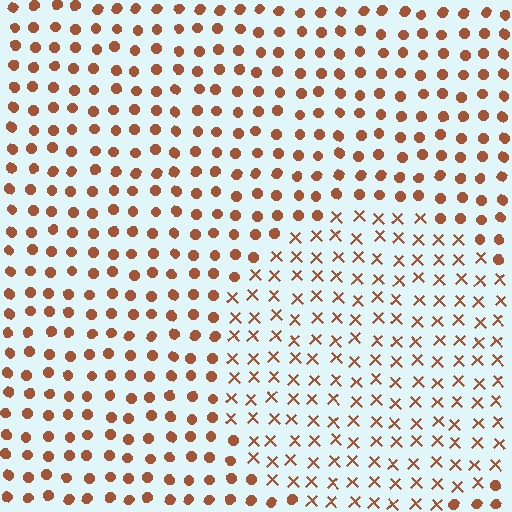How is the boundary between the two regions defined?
The boundary is defined by a change in element shape: X marks inside vs. circles outside. All elements share the same color and spacing.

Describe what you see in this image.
The image is filled with small brown elements arranged in a uniform grid. A circle-shaped region contains X marks, while the surrounding area contains circles. The boundary is defined purely by the change in element shape.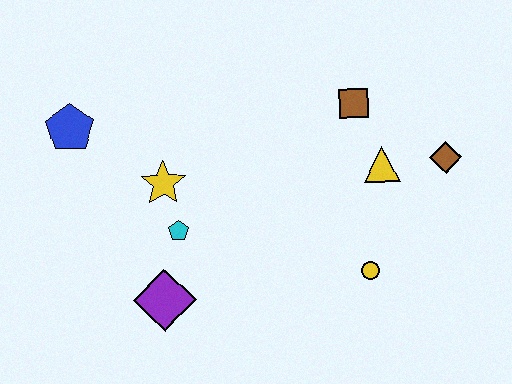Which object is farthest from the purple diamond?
The brown diamond is farthest from the purple diamond.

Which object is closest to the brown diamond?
The yellow triangle is closest to the brown diamond.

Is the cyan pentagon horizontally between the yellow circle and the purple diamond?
Yes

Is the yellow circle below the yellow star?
Yes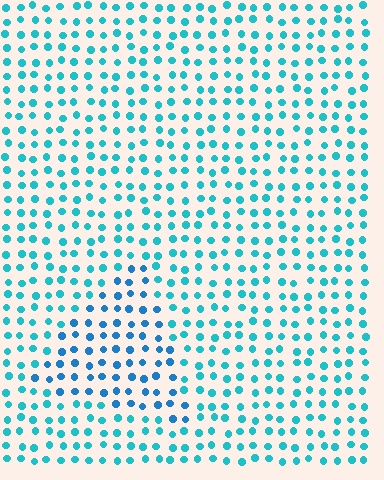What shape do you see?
I see a triangle.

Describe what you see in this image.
The image is filled with small cyan elements in a uniform arrangement. A triangle-shaped region is visible where the elements are tinted to a slightly different hue, forming a subtle color boundary.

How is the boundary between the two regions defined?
The boundary is defined purely by a slight shift in hue (about 24 degrees). Spacing, size, and orientation are identical on both sides.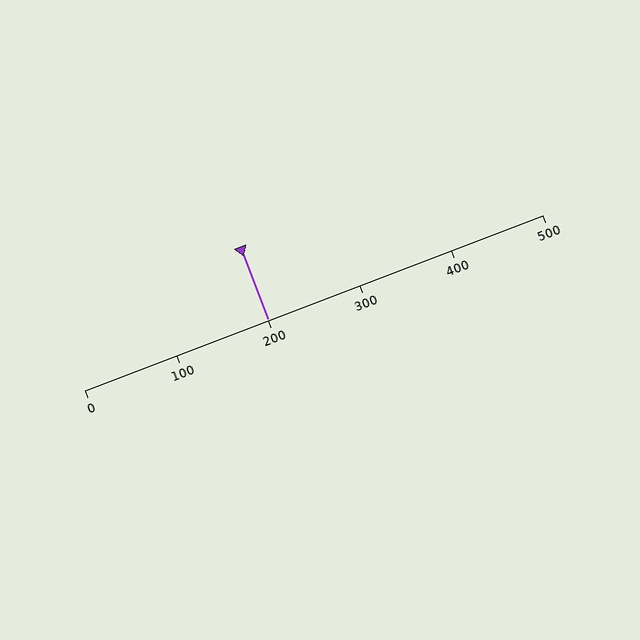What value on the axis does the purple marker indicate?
The marker indicates approximately 200.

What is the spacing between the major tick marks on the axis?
The major ticks are spaced 100 apart.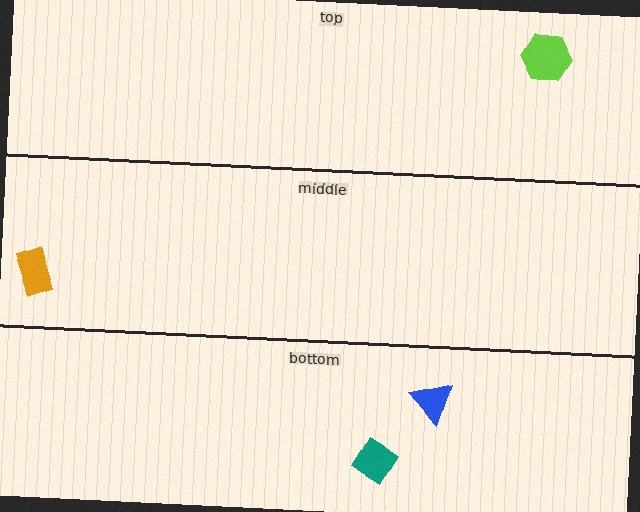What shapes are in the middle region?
The orange rectangle.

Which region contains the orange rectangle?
The middle region.